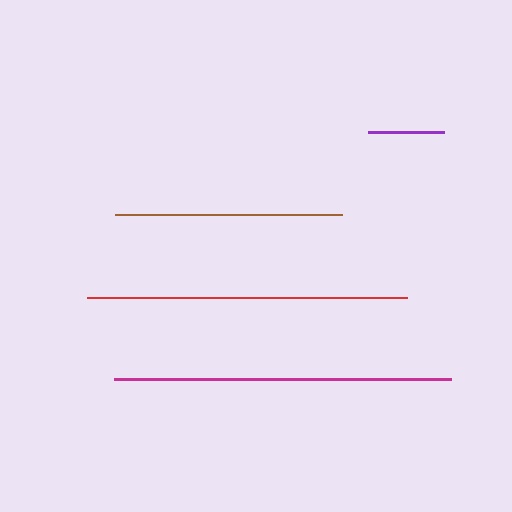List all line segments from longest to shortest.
From longest to shortest: magenta, red, brown, purple.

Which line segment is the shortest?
The purple line is the shortest at approximately 76 pixels.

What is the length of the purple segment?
The purple segment is approximately 76 pixels long.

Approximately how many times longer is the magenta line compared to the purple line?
The magenta line is approximately 4.5 times the length of the purple line.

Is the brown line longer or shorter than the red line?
The red line is longer than the brown line.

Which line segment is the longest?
The magenta line is the longest at approximately 337 pixels.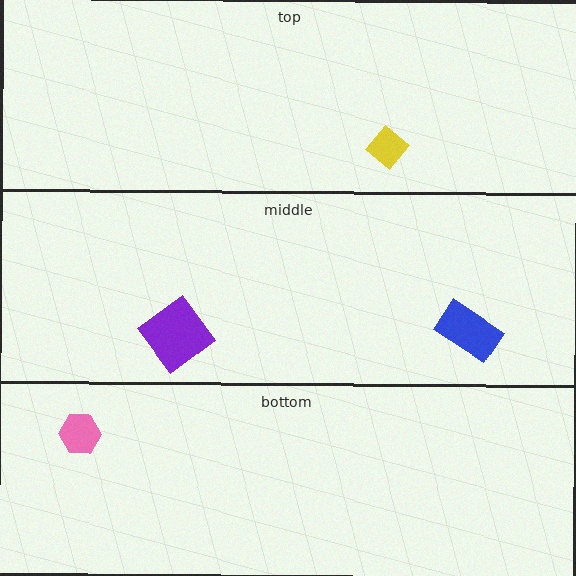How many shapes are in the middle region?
2.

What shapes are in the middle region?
The purple diamond, the blue rectangle.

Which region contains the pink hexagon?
The bottom region.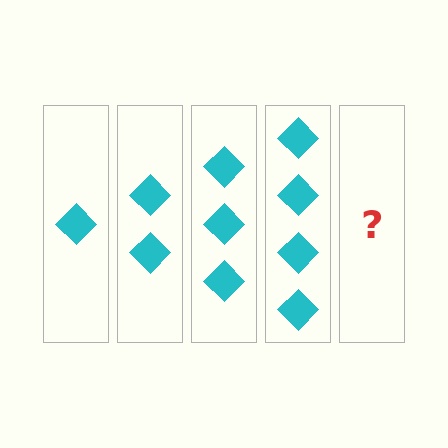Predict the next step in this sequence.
The next step is 5 diamonds.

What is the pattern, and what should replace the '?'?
The pattern is that each step adds one more diamond. The '?' should be 5 diamonds.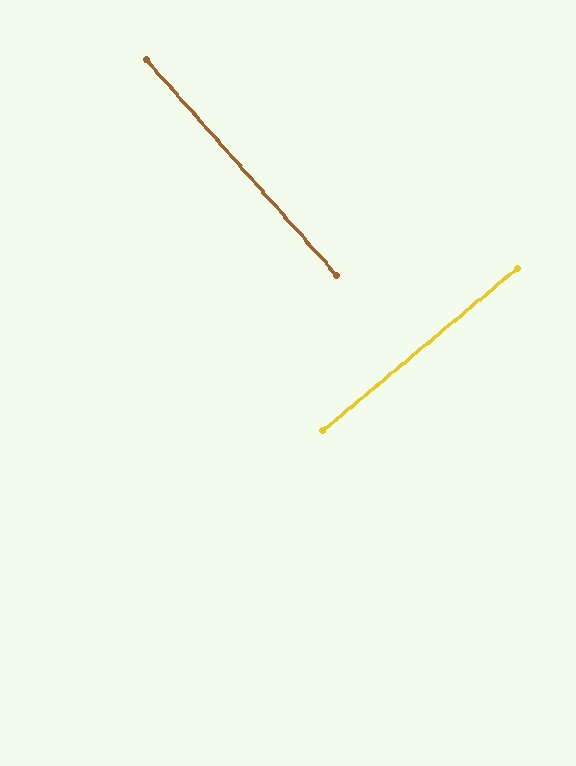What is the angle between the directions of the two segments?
Approximately 88 degrees.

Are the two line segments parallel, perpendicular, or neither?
Perpendicular — they meet at approximately 88°.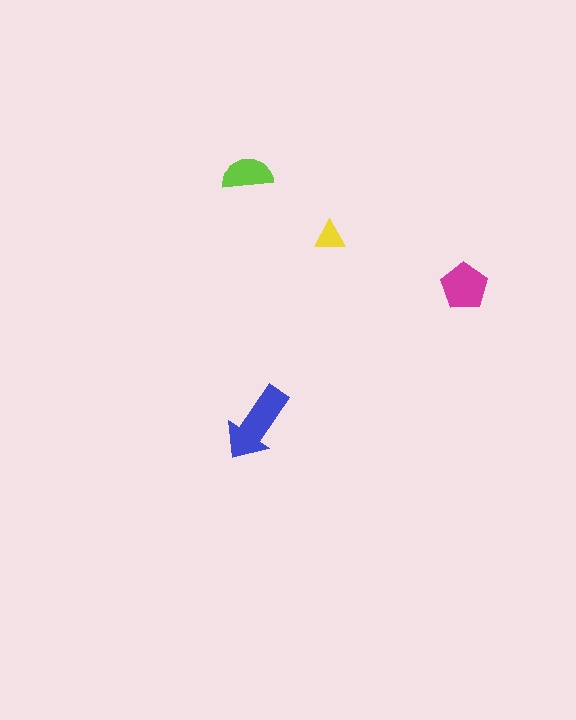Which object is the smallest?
The yellow triangle.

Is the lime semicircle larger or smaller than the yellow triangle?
Larger.